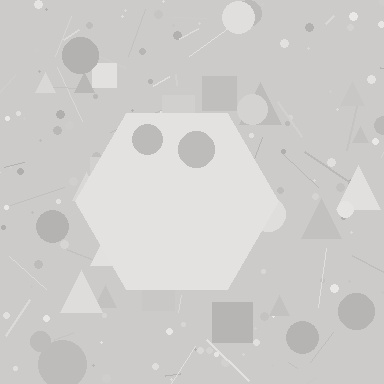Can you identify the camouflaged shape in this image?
The camouflaged shape is a hexagon.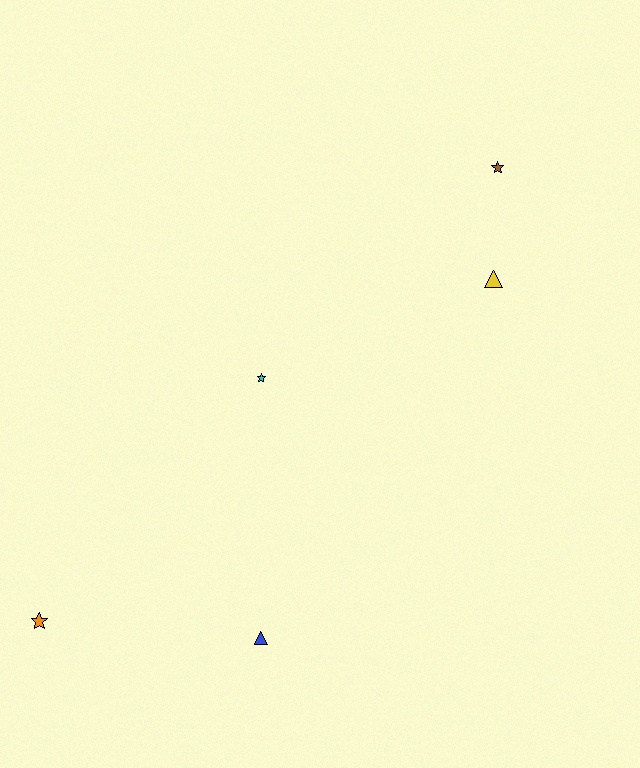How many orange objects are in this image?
There is 1 orange object.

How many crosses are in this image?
There are no crosses.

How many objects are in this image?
There are 5 objects.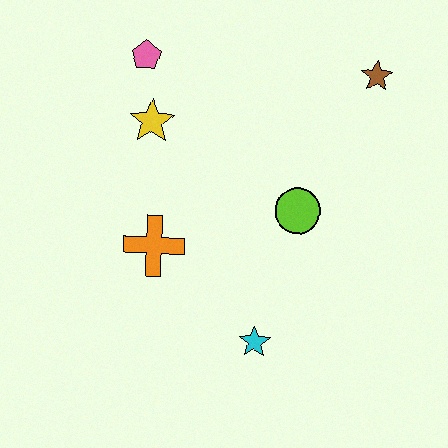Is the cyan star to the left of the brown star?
Yes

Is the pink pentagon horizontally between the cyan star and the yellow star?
No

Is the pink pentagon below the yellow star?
No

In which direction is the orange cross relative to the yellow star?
The orange cross is below the yellow star.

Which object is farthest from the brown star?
The cyan star is farthest from the brown star.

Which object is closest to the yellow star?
The pink pentagon is closest to the yellow star.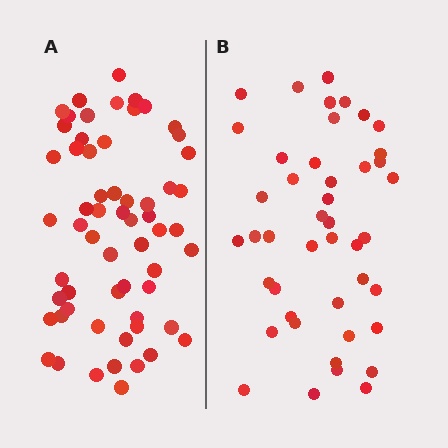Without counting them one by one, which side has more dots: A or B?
Region A (the left region) has more dots.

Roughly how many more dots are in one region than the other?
Region A has approximately 15 more dots than region B.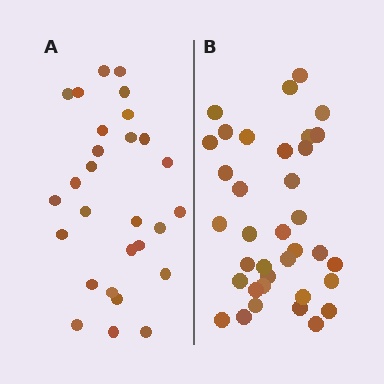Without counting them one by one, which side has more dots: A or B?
Region B (the right region) has more dots.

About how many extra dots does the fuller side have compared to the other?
Region B has roughly 8 or so more dots than region A.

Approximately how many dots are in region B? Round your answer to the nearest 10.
About 40 dots. (The exact count is 36, which rounds to 40.)